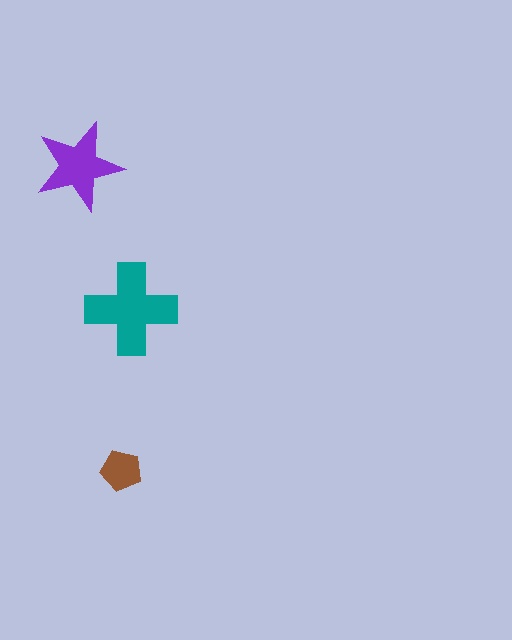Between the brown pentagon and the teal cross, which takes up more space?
The teal cross.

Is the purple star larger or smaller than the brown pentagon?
Larger.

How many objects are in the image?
There are 3 objects in the image.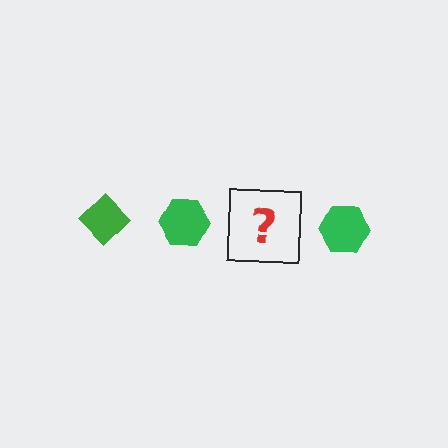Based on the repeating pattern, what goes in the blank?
The blank should be a green diamond.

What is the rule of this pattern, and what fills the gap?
The rule is that the pattern cycles through diamond, hexagon shapes in green. The gap should be filled with a green diamond.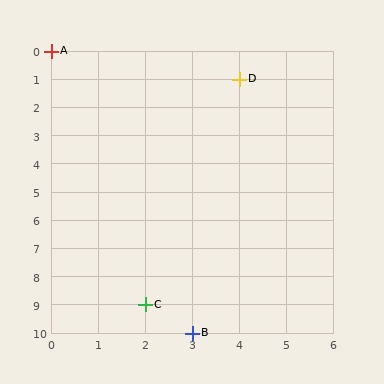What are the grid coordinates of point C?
Point C is at grid coordinates (2, 9).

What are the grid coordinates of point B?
Point B is at grid coordinates (3, 10).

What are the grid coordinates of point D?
Point D is at grid coordinates (4, 1).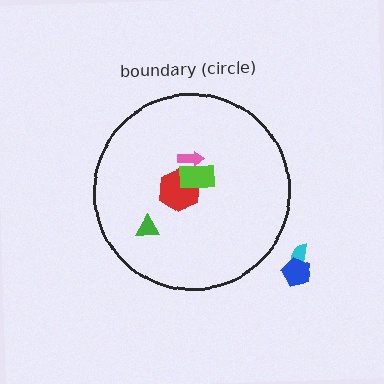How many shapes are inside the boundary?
4 inside, 2 outside.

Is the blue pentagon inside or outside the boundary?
Outside.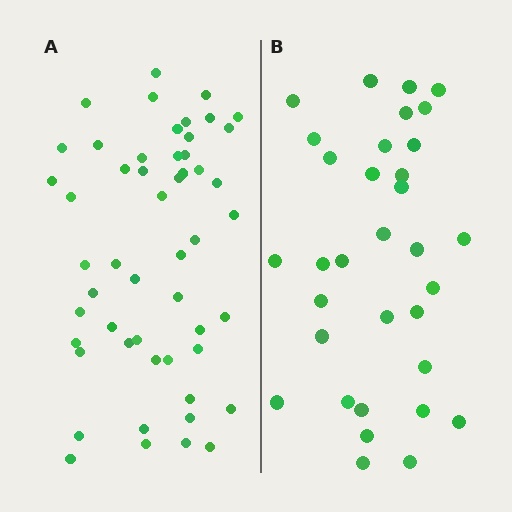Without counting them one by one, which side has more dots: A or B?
Region A (the left region) has more dots.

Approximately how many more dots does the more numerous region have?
Region A has approximately 20 more dots than region B.